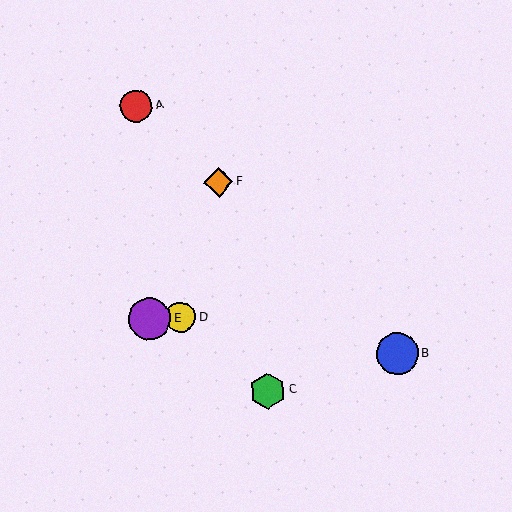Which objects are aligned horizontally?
Objects D, E are aligned horizontally.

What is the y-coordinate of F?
Object F is at y≈182.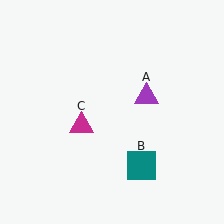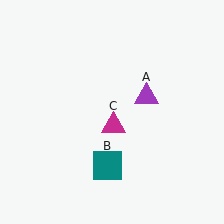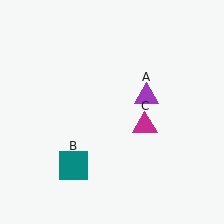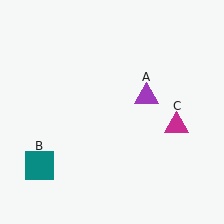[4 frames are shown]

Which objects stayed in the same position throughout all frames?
Purple triangle (object A) remained stationary.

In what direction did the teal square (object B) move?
The teal square (object B) moved left.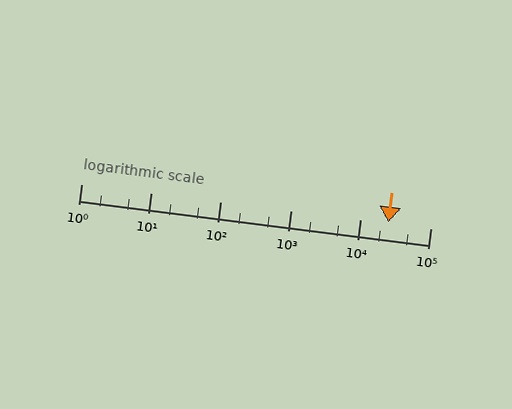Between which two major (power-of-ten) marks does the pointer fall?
The pointer is between 10000 and 100000.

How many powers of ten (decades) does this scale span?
The scale spans 5 decades, from 1 to 100000.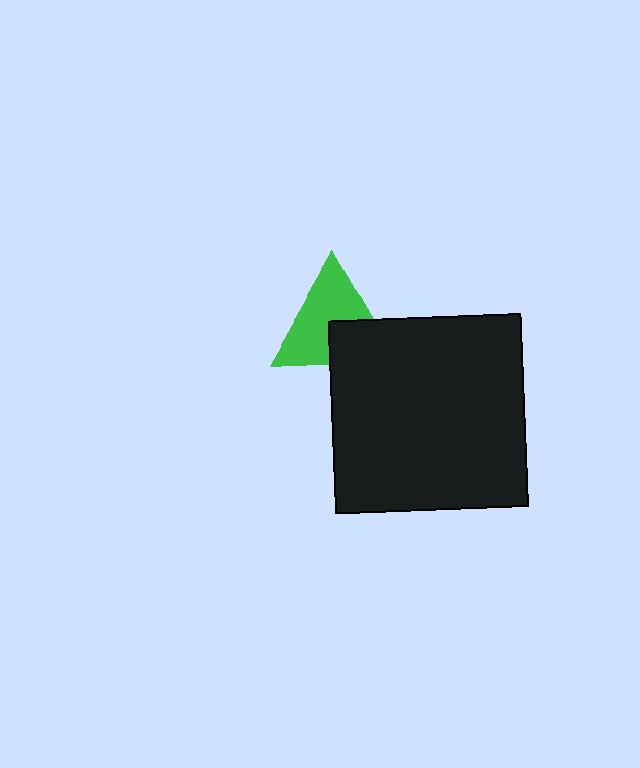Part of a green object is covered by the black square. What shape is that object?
It is a triangle.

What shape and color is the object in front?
The object in front is a black square.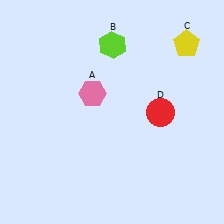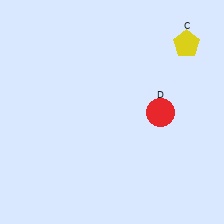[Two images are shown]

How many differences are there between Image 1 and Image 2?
There are 2 differences between the two images.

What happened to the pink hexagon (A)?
The pink hexagon (A) was removed in Image 2. It was in the top-left area of Image 1.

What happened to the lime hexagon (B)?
The lime hexagon (B) was removed in Image 2. It was in the top-right area of Image 1.